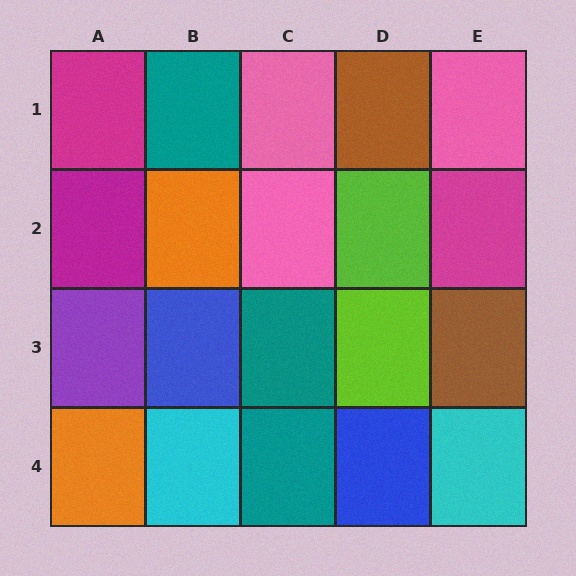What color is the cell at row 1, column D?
Brown.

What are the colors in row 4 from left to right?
Orange, cyan, teal, blue, cyan.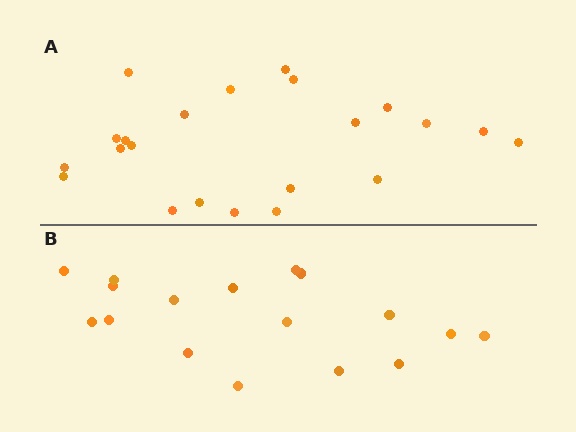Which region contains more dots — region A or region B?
Region A (the top region) has more dots.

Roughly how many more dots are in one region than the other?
Region A has about 5 more dots than region B.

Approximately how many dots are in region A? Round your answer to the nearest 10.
About 20 dots. (The exact count is 22, which rounds to 20.)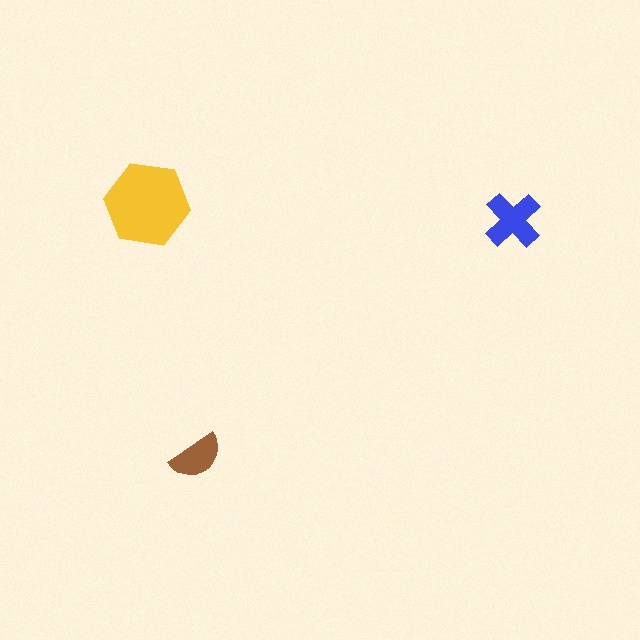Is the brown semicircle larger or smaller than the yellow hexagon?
Smaller.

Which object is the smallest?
The brown semicircle.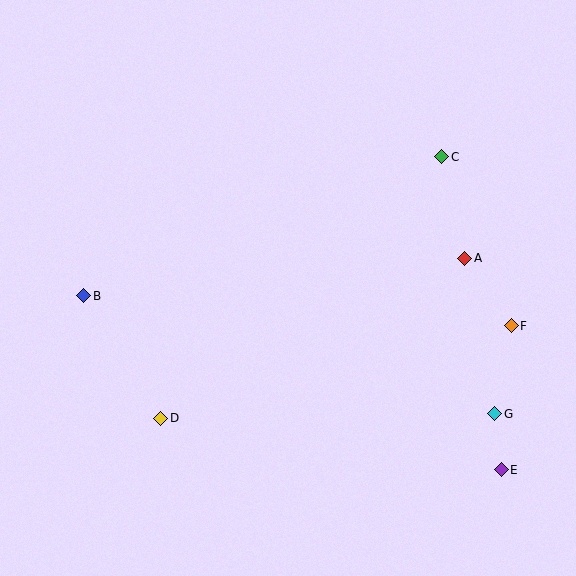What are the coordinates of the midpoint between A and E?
The midpoint between A and E is at (483, 364).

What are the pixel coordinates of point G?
Point G is at (495, 414).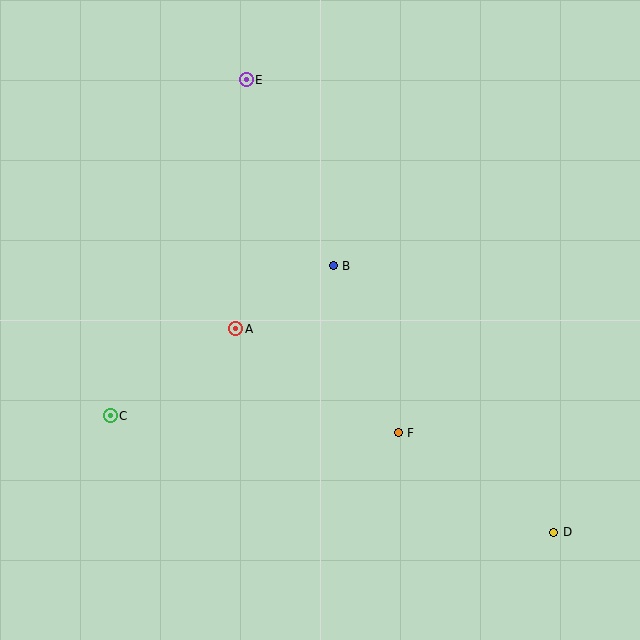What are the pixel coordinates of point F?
Point F is at (398, 433).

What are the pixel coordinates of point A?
Point A is at (236, 329).